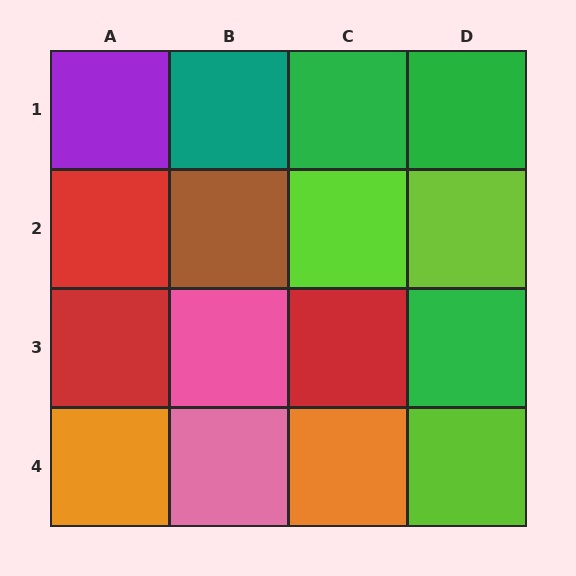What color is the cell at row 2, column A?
Red.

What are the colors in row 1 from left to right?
Purple, teal, green, green.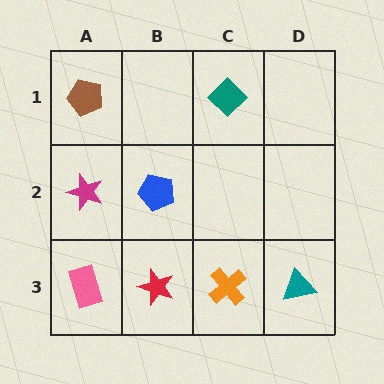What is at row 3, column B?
A red star.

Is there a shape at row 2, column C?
No, that cell is empty.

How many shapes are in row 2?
2 shapes.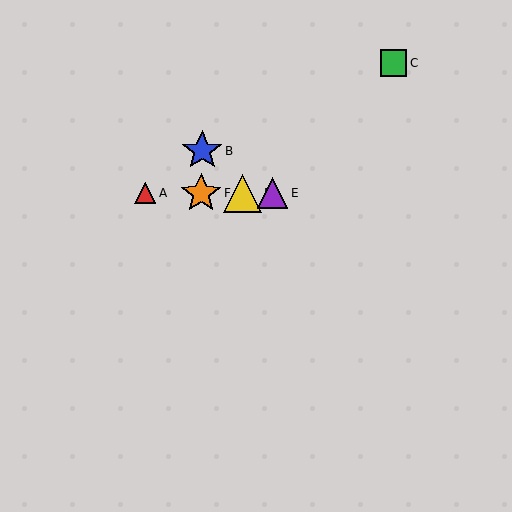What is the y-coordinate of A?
Object A is at y≈193.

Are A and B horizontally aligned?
No, A is at y≈193 and B is at y≈151.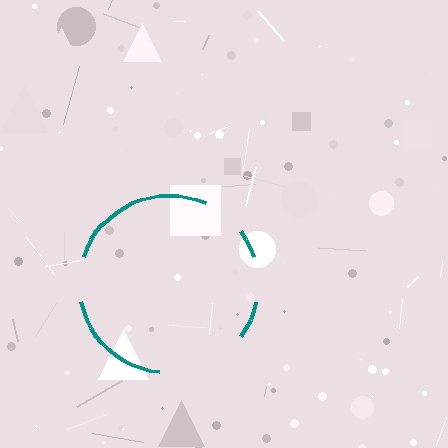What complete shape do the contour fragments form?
The contour fragments form a circle.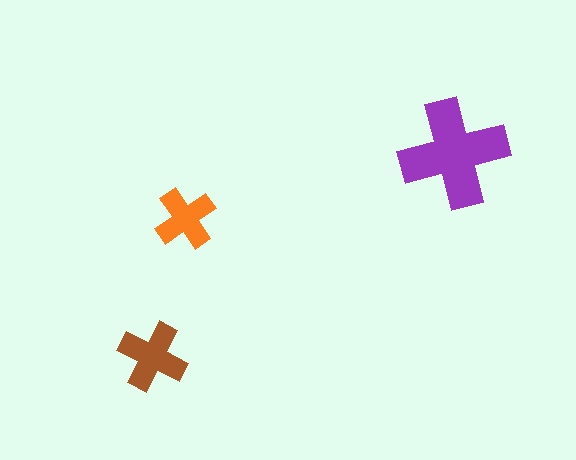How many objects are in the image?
There are 3 objects in the image.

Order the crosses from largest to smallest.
the purple one, the brown one, the orange one.